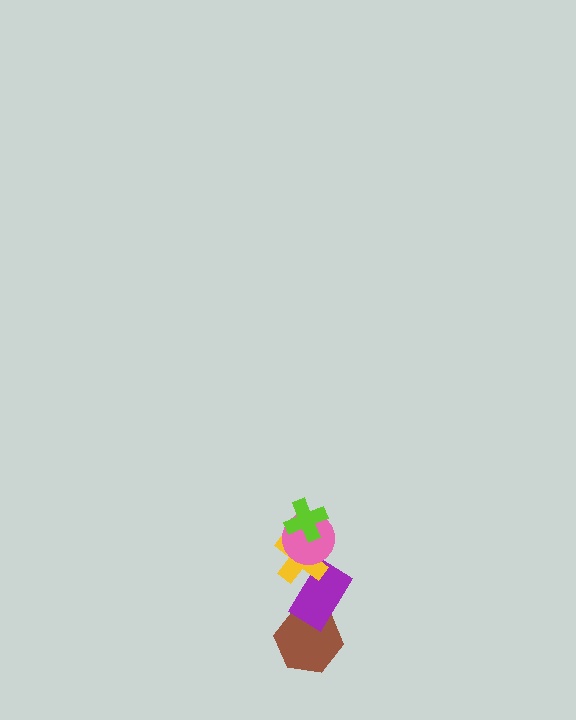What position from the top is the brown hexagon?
The brown hexagon is 5th from the top.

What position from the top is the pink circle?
The pink circle is 2nd from the top.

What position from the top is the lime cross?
The lime cross is 1st from the top.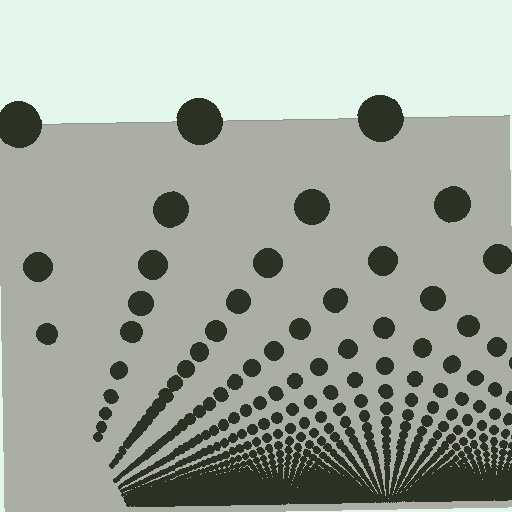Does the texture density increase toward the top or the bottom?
Density increases toward the bottom.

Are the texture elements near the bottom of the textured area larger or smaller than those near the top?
Smaller. The gradient is inverted — elements near the bottom are smaller and denser.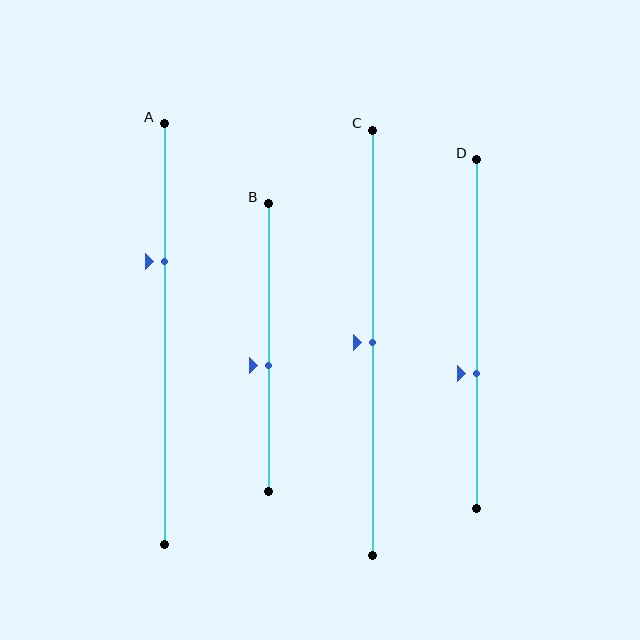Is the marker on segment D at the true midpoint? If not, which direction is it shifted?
No, the marker on segment D is shifted downward by about 11% of the segment length.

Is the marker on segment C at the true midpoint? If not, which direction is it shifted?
Yes, the marker on segment C is at the true midpoint.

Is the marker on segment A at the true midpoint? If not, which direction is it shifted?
No, the marker on segment A is shifted upward by about 17% of the segment length.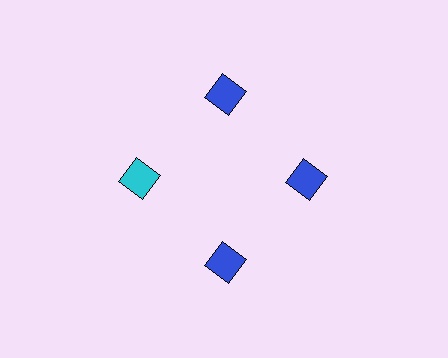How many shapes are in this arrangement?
There are 4 shapes arranged in a ring pattern.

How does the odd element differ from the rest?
It has a different color: cyan instead of blue.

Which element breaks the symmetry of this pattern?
The cyan diamond at roughly the 9 o'clock position breaks the symmetry. All other shapes are blue diamonds.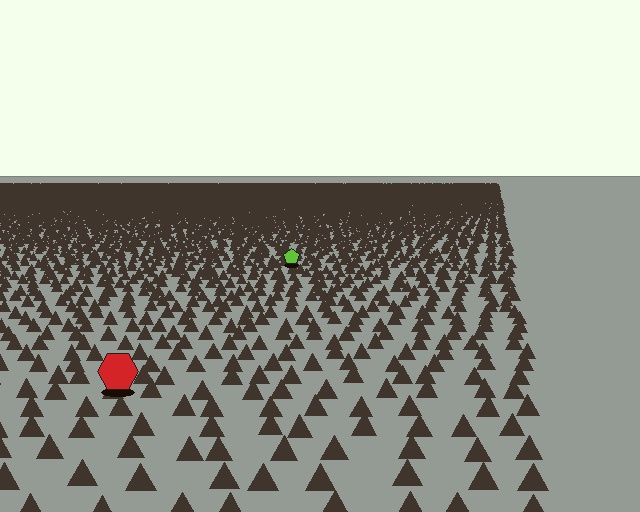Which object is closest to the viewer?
The red hexagon is closest. The texture marks near it are larger and more spread out.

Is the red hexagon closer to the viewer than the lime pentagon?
Yes. The red hexagon is closer — you can tell from the texture gradient: the ground texture is coarser near it.